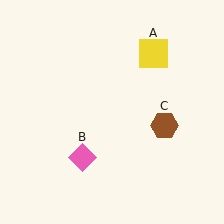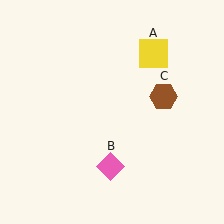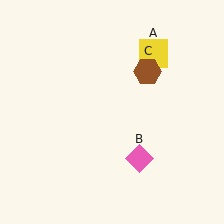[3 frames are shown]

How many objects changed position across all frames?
2 objects changed position: pink diamond (object B), brown hexagon (object C).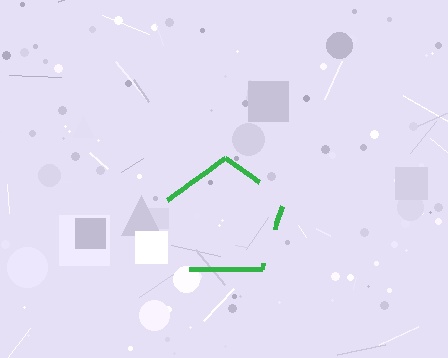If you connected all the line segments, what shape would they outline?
They would outline a pentagon.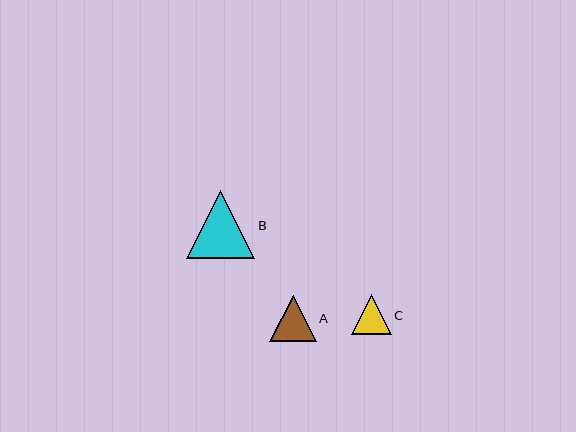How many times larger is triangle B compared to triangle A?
Triangle B is approximately 1.5 times the size of triangle A.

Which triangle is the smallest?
Triangle C is the smallest with a size of approximately 40 pixels.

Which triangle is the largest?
Triangle B is the largest with a size of approximately 68 pixels.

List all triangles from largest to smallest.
From largest to smallest: B, A, C.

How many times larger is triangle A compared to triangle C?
Triangle A is approximately 1.2 times the size of triangle C.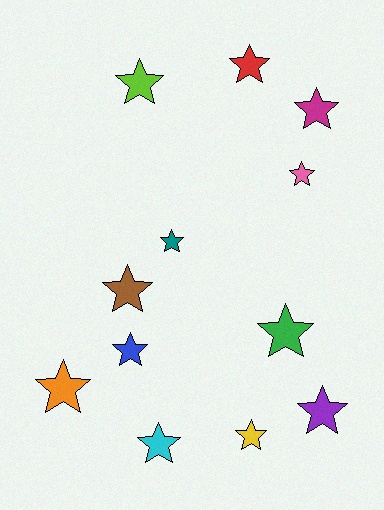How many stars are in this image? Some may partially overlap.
There are 12 stars.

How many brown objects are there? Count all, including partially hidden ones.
There is 1 brown object.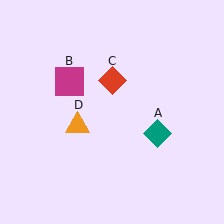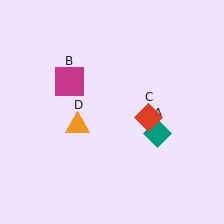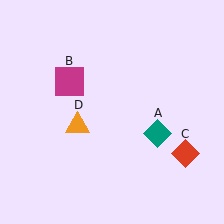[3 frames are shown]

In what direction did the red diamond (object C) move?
The red diamond (object C) moved down and to the right.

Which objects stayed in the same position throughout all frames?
Teal diamond (object A) and magenta square (object B) and orange triangle (object D) remained stationary.